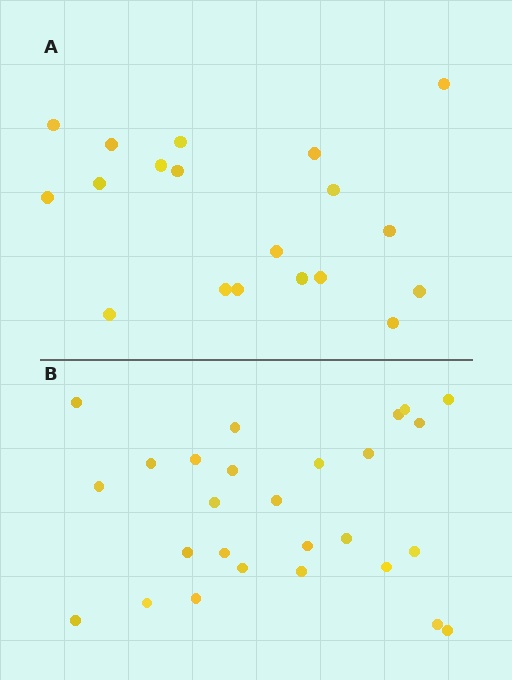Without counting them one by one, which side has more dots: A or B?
Region B (the bottom region) has more dots.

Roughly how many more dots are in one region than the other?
Region B has roughly 8 or so more dots than region A.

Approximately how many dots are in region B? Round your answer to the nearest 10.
About 30 dots. (The exact count is 27, which rounds to 30.)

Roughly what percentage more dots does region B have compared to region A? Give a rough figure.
About 40% more.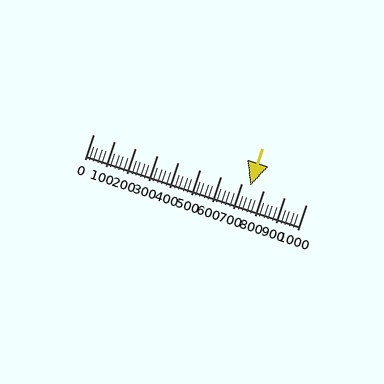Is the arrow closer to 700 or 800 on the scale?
The arrow is closer to 700.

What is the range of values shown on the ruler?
The ruler shows values from 0 to 1000.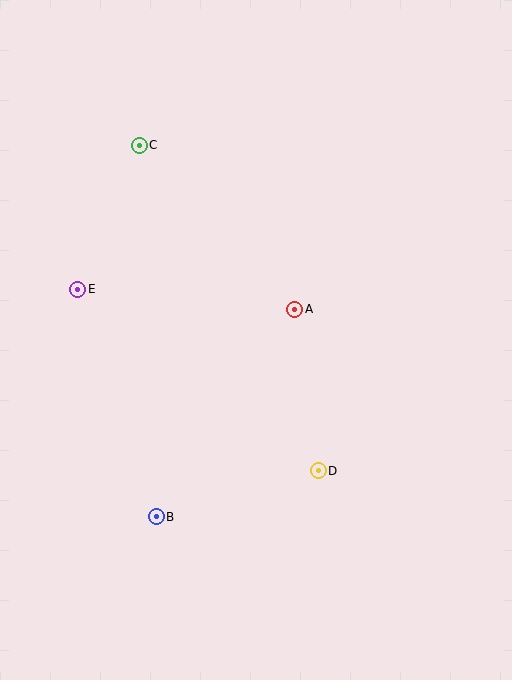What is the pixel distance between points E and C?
The distance between E and C is 157 pixels.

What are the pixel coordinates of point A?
Point A is at (295, 309).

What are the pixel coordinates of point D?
Point D is at (318, 471).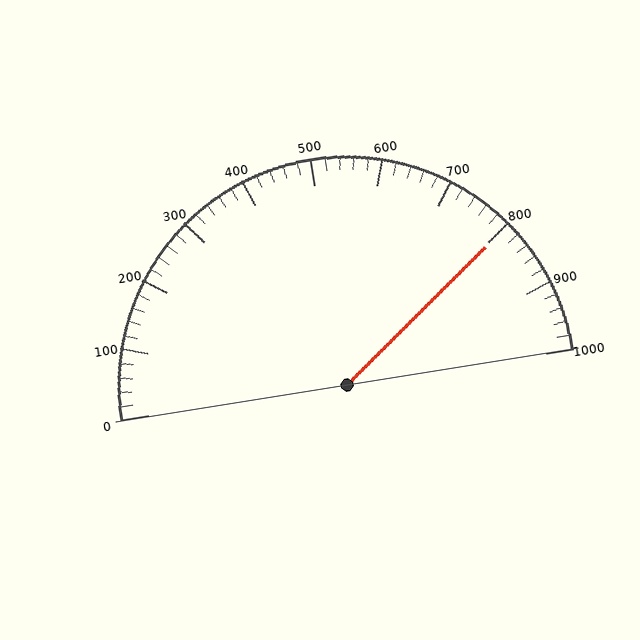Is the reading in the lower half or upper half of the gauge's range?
The reading is in the upper half of the range (0 to 1000).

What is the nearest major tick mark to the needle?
The nearest major tick mark is 800.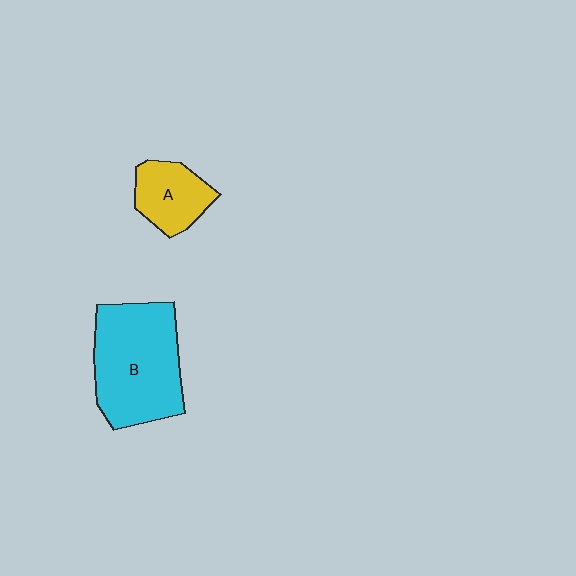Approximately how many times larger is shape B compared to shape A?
Approximately 2.2 times.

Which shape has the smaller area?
Shape A (yellow).